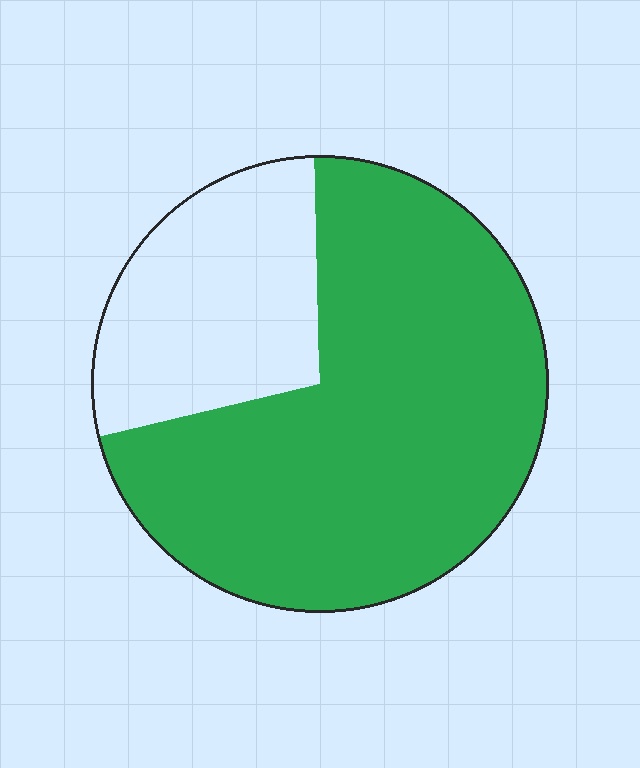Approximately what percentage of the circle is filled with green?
Approximately 70%.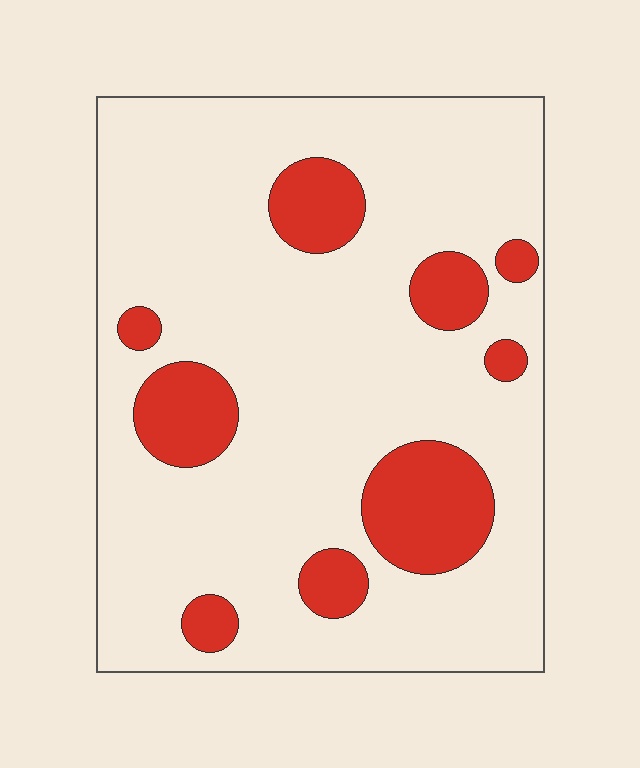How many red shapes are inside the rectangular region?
9.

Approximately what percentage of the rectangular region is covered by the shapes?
Approximately 20%.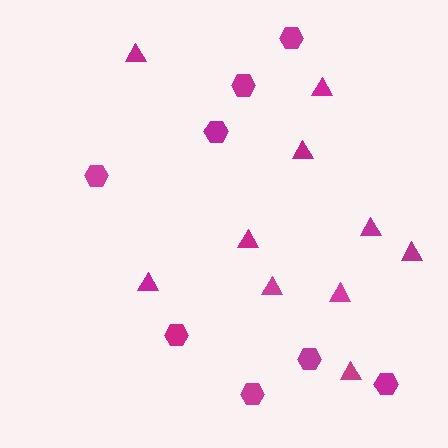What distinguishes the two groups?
There are 2 groups: one group of triangles (10) and one group of hexagons (8).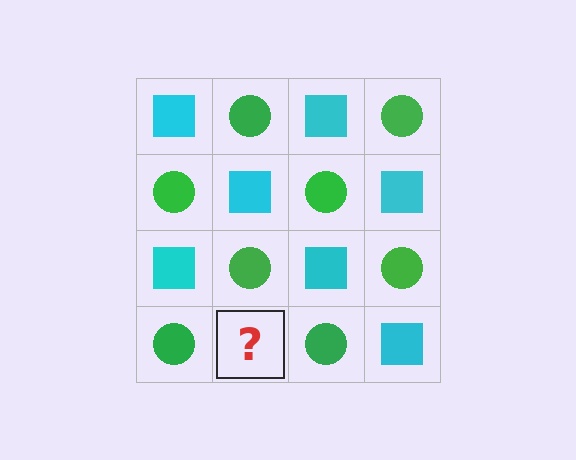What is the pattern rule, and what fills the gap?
The rule is that it alternates cyan square and green circle in a checkerboard pattern. The gap should be filled with a cyan square.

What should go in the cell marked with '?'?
The missing cell should contain a cyan square.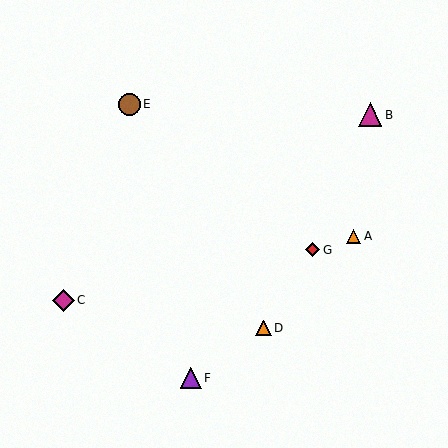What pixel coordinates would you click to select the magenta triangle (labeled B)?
Click at (370, 115) to select the magenta triangle B.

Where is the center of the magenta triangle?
The center of the magenta triangle is at (370, 115).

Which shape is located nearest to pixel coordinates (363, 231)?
The orange triangle (labeled A) at (354, 236) is nearest to that location.